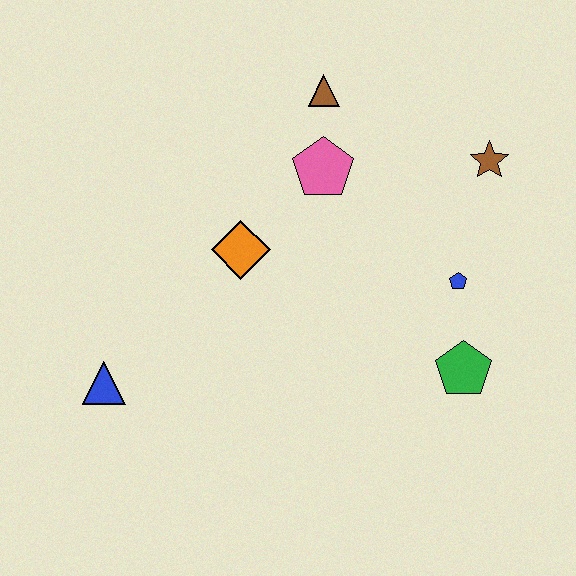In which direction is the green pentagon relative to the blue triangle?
The green pentagon is to the right of the blue triangle.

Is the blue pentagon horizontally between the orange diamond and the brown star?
Yes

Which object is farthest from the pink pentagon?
The blue triangle is farthest from the pink pentagon.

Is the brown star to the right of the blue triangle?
Yes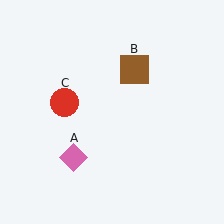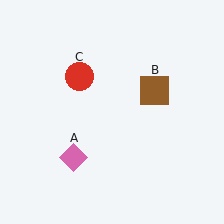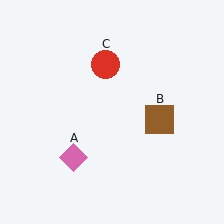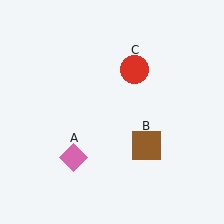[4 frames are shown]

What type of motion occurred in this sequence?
The brown square (object B), red circle (object C) rotated clockwise around the center of the scene.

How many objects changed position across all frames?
2 objects changed position: brown square (object B), red circle (object C).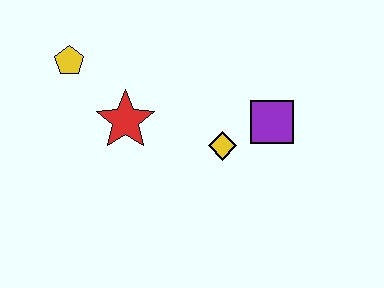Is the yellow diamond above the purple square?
No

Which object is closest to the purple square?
The yellow diamond is closest to the purple square.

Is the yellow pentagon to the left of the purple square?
Yes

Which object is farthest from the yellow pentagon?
The purple square is farthest from the yellow pentagon.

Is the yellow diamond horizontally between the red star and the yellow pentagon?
No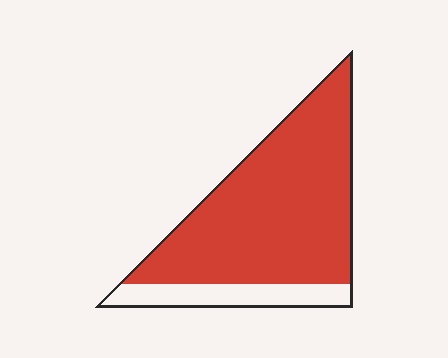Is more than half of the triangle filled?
Yes.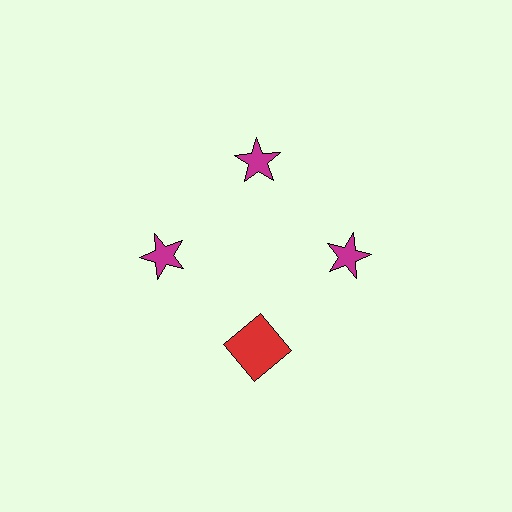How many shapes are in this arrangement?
There are 4 shapes arranged in a ring pattern.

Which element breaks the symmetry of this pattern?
The red square at roughly the 6 o'clock position breaks the symmetry. All other shapes are magenta stars.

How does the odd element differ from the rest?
It differs in both color (red instead of magenta) and shape (square instead of star).